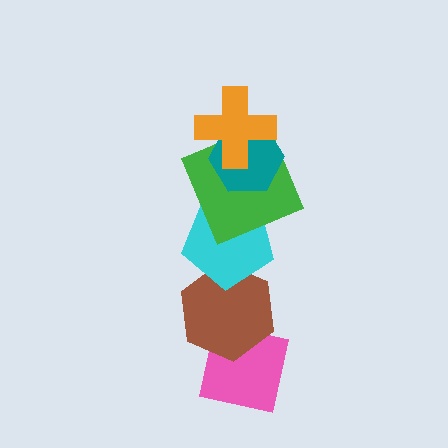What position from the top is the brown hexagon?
The brown hexagon is 5th from the top.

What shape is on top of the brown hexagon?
The cyan pentagon is on top of the brown hexagon.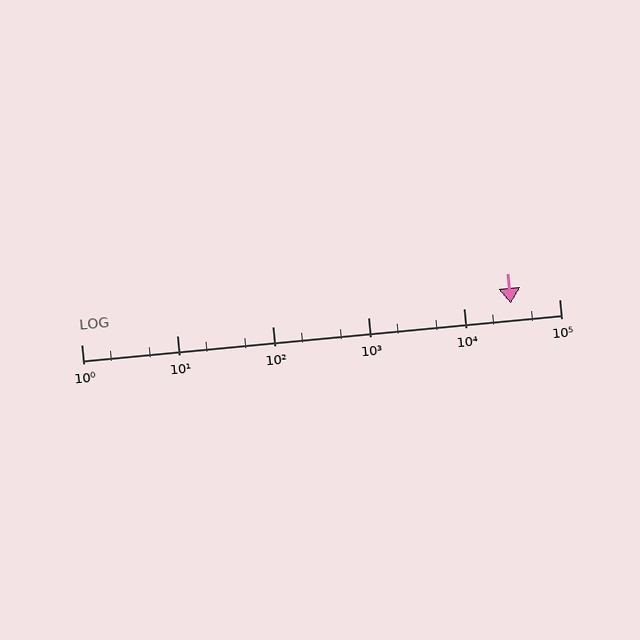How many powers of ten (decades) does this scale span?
The scale spans 5 decades, from 1 to 100000.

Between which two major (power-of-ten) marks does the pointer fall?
The pointer is between 10000 and 100000.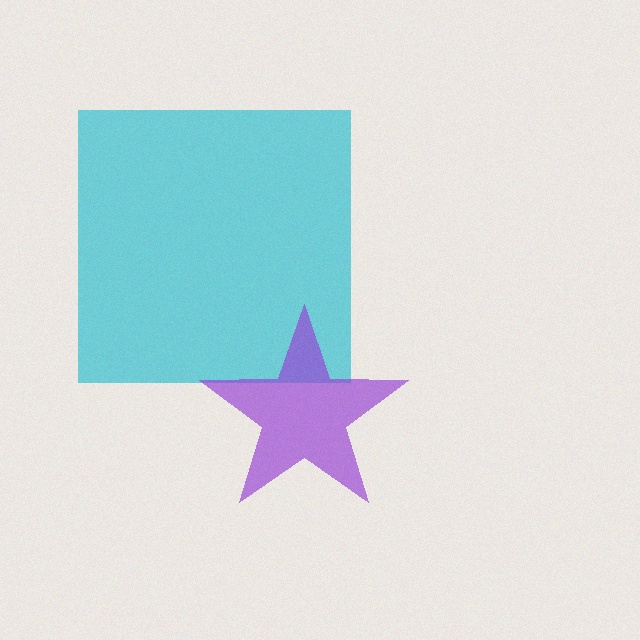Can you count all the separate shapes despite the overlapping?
Yes, there are 2 separate shapes.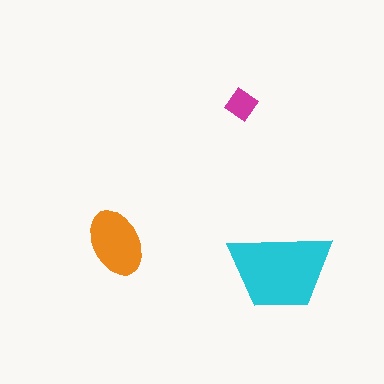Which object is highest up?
The magenta diamond is topmost.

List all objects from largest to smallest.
The cyan trapezoid, the orange ellipse, the magenta diamond.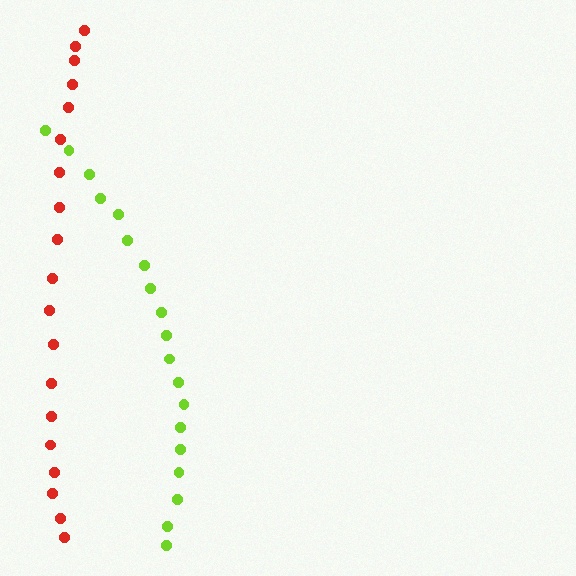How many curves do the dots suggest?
There are 2 distinct paths.